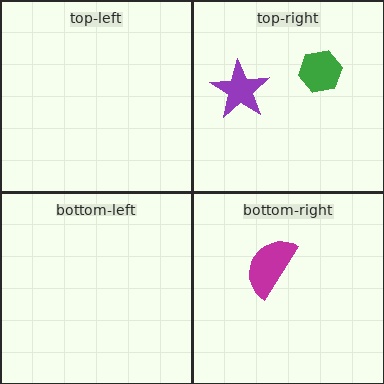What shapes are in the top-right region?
The purple star, the green hexagon.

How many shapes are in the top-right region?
2.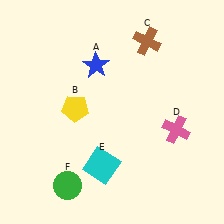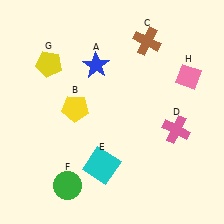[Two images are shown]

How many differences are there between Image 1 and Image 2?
There are 2 differences between the two images.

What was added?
A yellow pentagon (G), a pink diamond (H) were added in Image 2.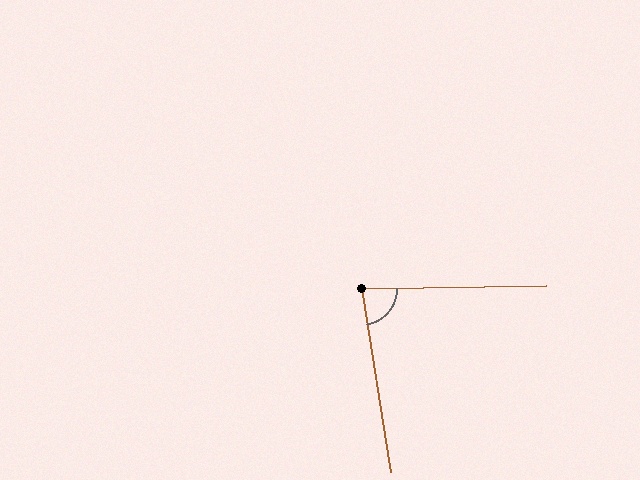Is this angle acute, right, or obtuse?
It is acute.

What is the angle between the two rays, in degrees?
Approximately 82 degrees.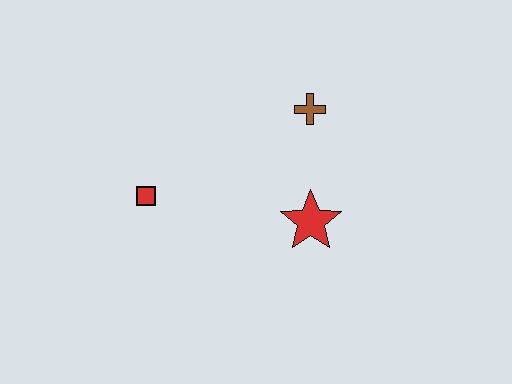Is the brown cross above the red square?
Yes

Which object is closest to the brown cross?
The red star is closest to the brown cross.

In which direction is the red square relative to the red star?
The red square is to the left of the red star.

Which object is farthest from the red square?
The brown cross is farthest from the red square.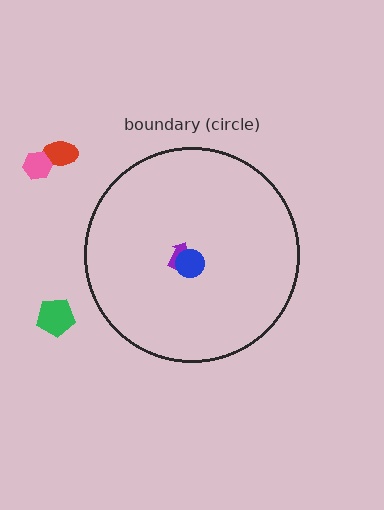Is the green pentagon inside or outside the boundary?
Outside.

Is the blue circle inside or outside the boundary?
Inside.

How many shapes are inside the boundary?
2 inside, 3 outside.